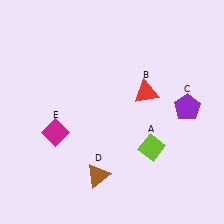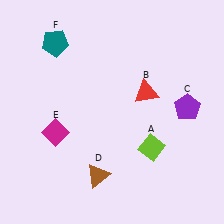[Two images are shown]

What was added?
A teal pentagon (F) was added in Image 2.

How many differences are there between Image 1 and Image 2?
There is 1 difference between the two images.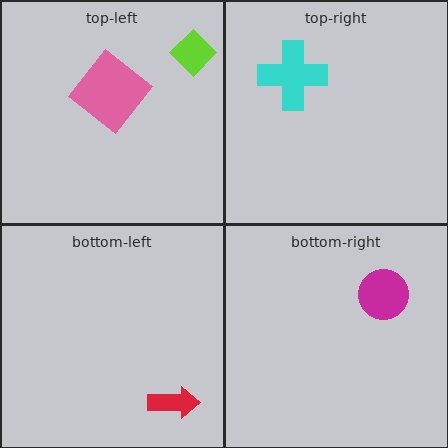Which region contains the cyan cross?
The top-right region.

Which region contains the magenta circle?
The bottom-right region.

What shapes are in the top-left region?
The pink diamond, the lime diamond.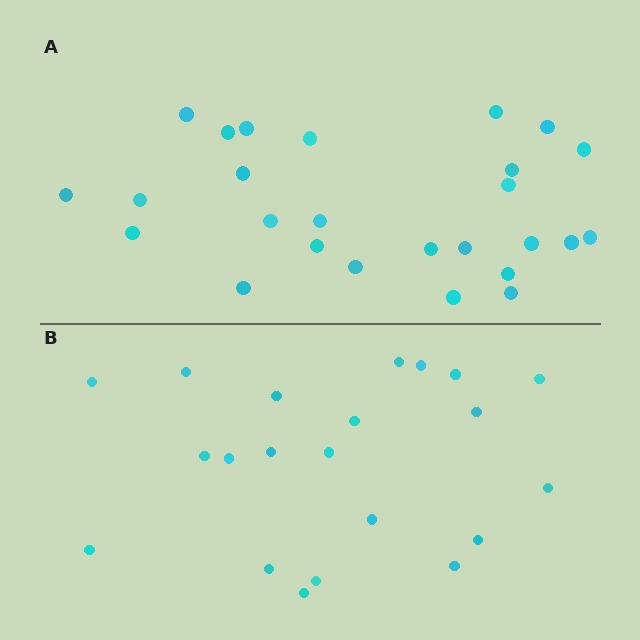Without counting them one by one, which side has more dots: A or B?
Region A (the top region) has more dots.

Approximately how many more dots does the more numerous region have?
Region A has about 5 more dots than region B.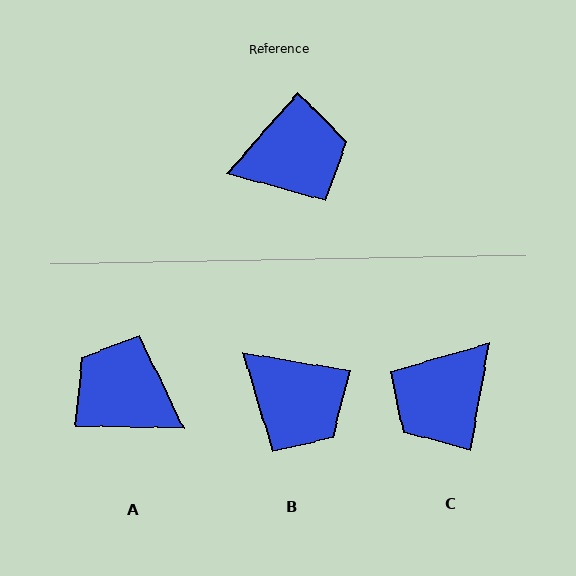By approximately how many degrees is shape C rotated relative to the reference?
Approximately 149 degrees clockwise.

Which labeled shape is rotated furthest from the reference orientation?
C, about 149 degrees away.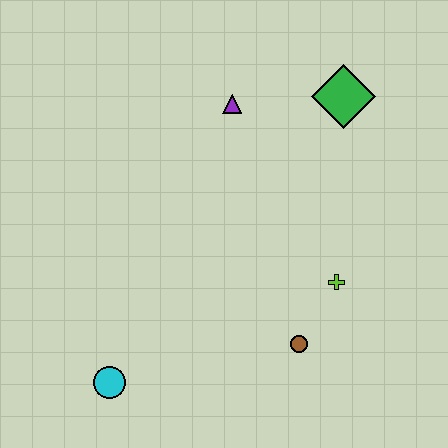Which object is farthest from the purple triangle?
The cyan circle is farthest from the purple triangle.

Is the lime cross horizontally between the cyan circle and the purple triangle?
No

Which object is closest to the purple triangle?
The green diamond is closest to the purple triangle.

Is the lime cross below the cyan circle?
No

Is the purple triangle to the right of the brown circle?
No